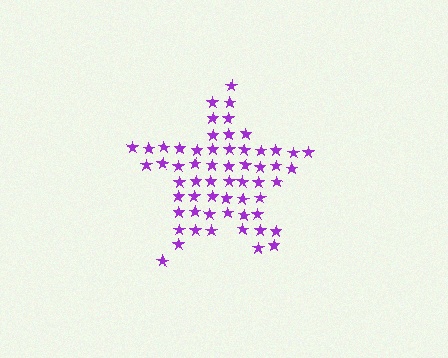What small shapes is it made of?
It is made of small stars.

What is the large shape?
The large shape is a star.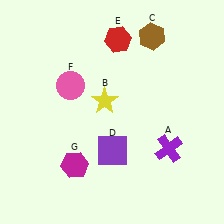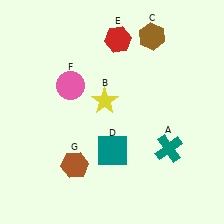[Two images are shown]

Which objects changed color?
A changed from purple to teal. D changed from purple to teal. G changed from magenta to brown.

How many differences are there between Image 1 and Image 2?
There are 3 differences between the two images.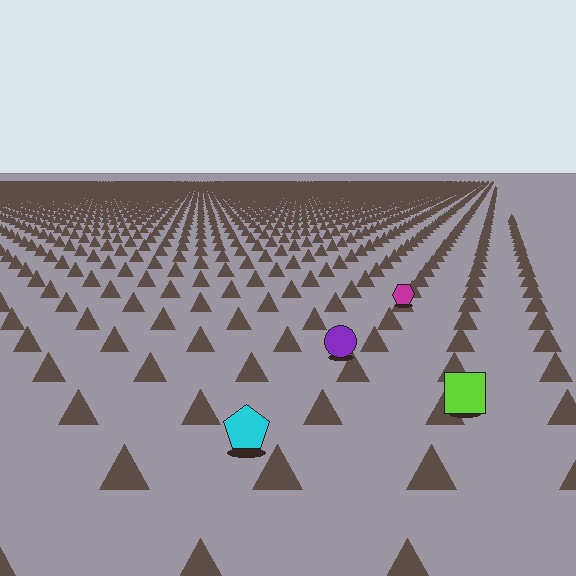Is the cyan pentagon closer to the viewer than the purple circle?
Yes. The cyan pentagon is closer — you can tell from the texture gradient: the ground texture is coarser near it.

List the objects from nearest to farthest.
From nearest to farthest: the cyan pentagon, the lime square, the purple circle, the magenta hexagon.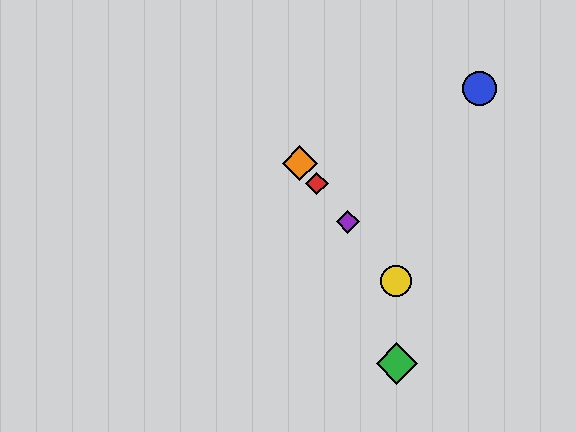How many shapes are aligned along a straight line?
4 shapes (the red diamond, the yellow circle, the purple diamond, the orange diamond) are aligned along a straight line.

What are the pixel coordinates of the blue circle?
The blue circle is at (480, 88).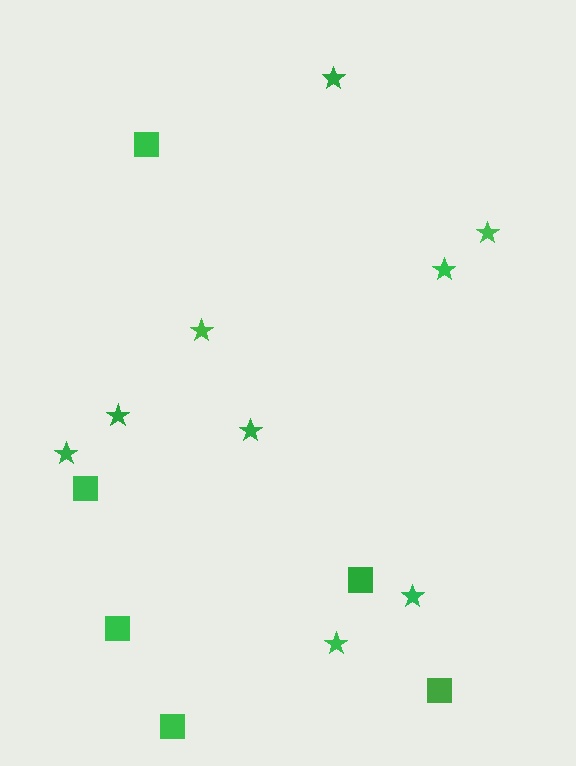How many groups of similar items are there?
There are 2 groups: one group of squares (6) and one group of stars (9).